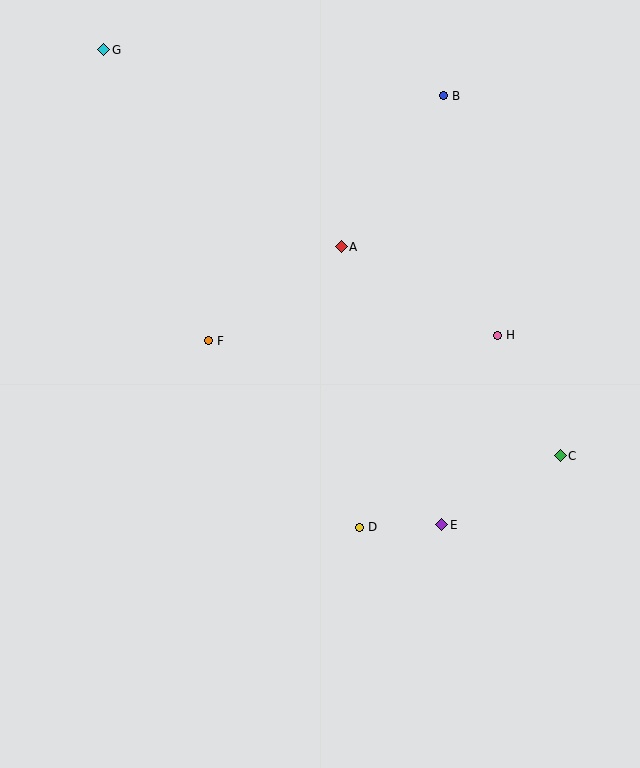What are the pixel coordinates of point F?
Point F is at (209, 341).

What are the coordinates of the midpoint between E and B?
The midpoint between E and B is at (443, 310).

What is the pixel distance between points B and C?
The distance between B and C is 379 pixels.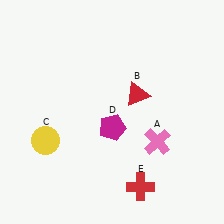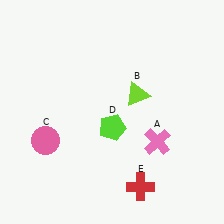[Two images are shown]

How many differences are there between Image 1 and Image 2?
There are 3 differences between the two images.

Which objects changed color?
B changed from red to lime. C changed from yellow to pink. D changed from magenta to lime.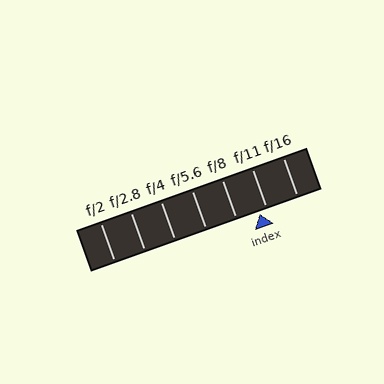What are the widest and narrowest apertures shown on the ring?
The widest aperture shown is f/2 and the narrowest is f/16.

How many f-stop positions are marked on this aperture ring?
There are 7 f-stop positions marked.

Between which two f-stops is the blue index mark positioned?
The index mark is between f/8 and f/11.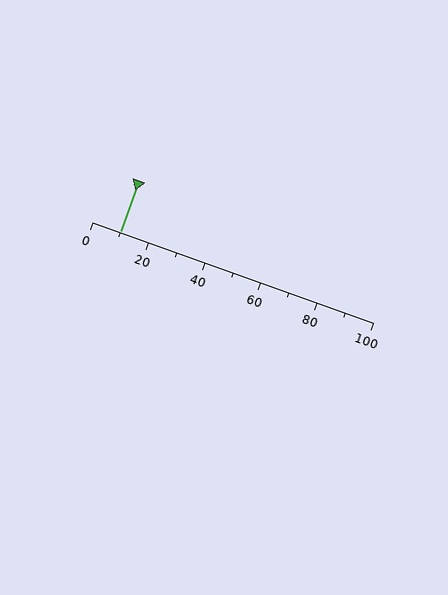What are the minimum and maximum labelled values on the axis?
The axis runs from 0 to 100.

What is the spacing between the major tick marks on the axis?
The major ticks are spaced 20 apart.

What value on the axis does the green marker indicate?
The marker indicates approximately 10.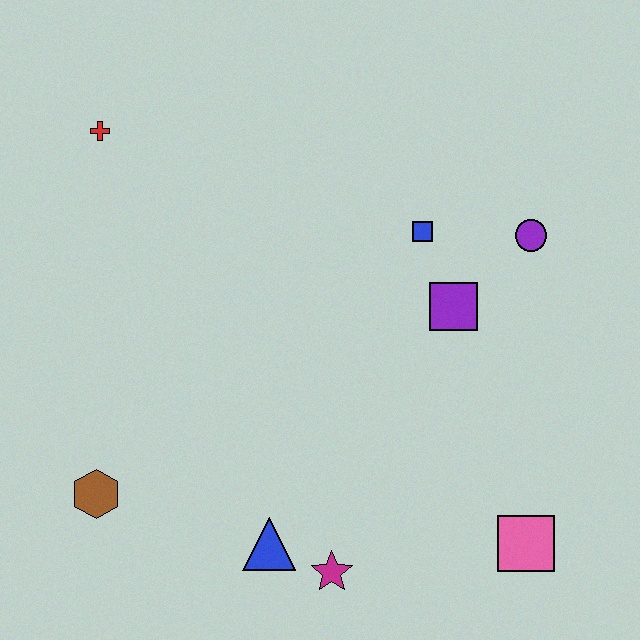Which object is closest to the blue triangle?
The magenta star is closest to the blue triangle.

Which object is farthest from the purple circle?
The brown hexagon is farthest from the purple circle.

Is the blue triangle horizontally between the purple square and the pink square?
No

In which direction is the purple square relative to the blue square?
The purple square is below the blue square.